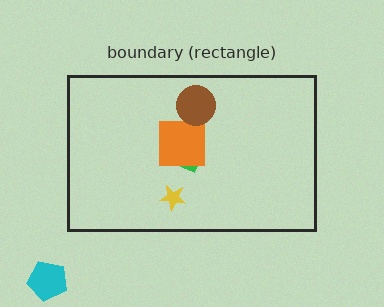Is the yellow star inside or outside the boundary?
Inside.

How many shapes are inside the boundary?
4 inside, 1 outside.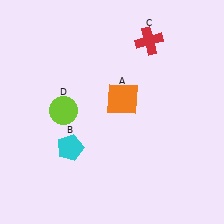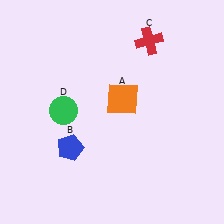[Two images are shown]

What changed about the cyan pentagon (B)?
In Image 1, B is cyan. In Image 2, it changed to blue.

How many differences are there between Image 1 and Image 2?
There are 2 differences between the two images.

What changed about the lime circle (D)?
In Image 1, D is lime. In Image 2, it changed to green.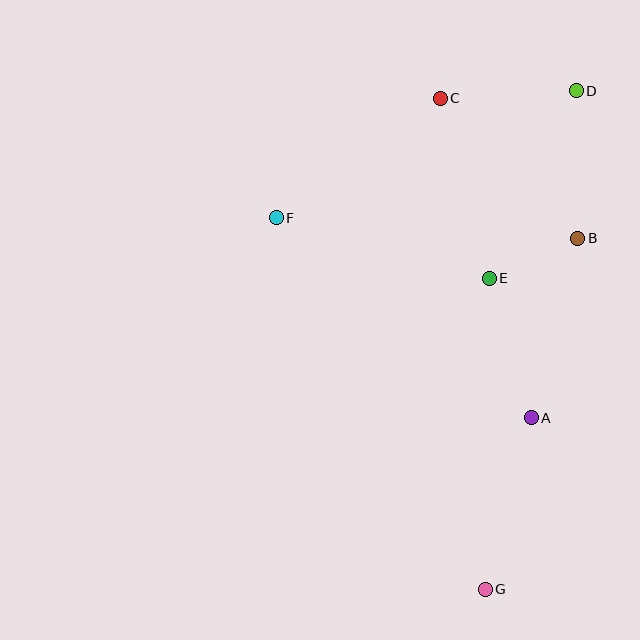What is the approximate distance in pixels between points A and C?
The distance between A and C is approximately 332 pixels.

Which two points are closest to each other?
Points B and E are closest to each other.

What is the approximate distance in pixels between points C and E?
The distance between C and E is approximately 187 pixels.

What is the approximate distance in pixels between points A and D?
The distance between A and D is approximately 330 pixels.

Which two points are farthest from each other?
Points D and G are farthest from each other.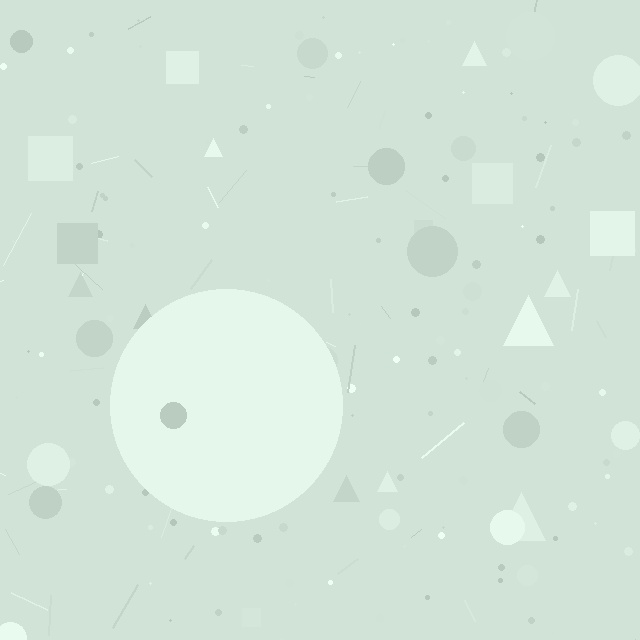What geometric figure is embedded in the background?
A circle is embedded in the background.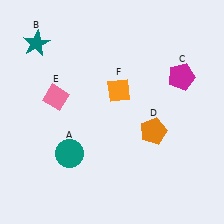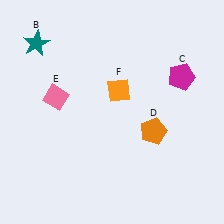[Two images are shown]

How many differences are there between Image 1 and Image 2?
There is 1 difference between the two images.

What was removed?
The teal circle (A) was removed in Image 2.